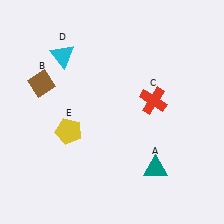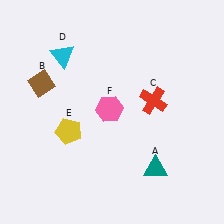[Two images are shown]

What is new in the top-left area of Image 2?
A pink hexagon (F) was added in the top-left area of Image 2.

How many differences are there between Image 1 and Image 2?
There is 1 difference between the two images.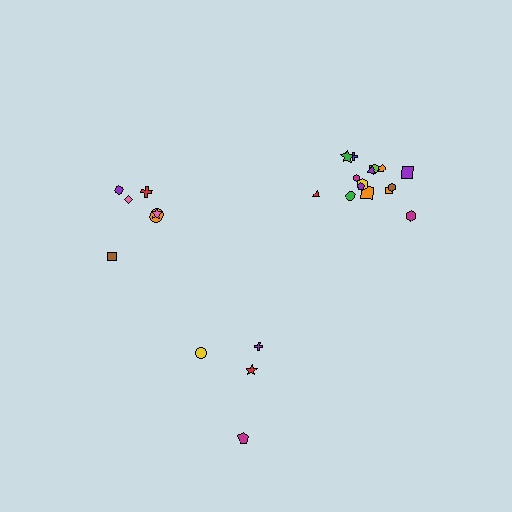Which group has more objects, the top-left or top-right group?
The top-right group.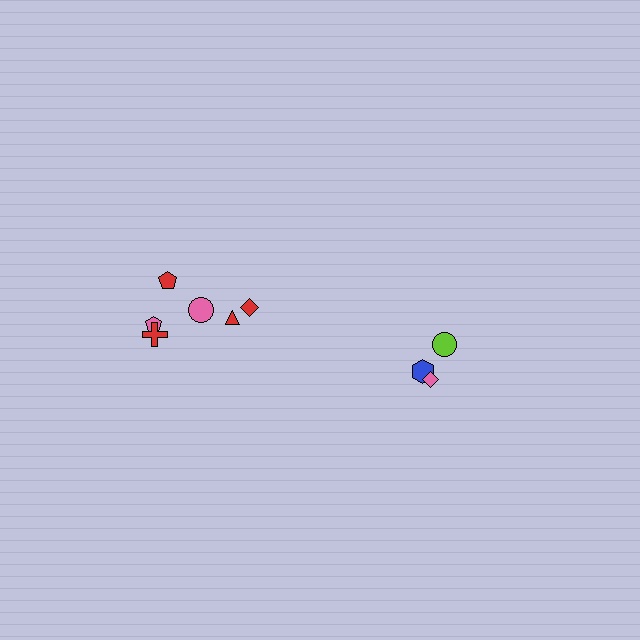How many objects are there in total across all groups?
There are 9 objects.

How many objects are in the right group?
There are 3 objects.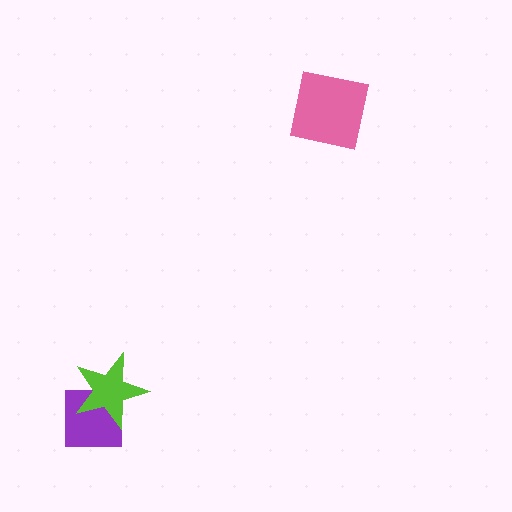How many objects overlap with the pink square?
0 objects overlap with the pink square.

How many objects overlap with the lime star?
1 object overlaps with the lime star.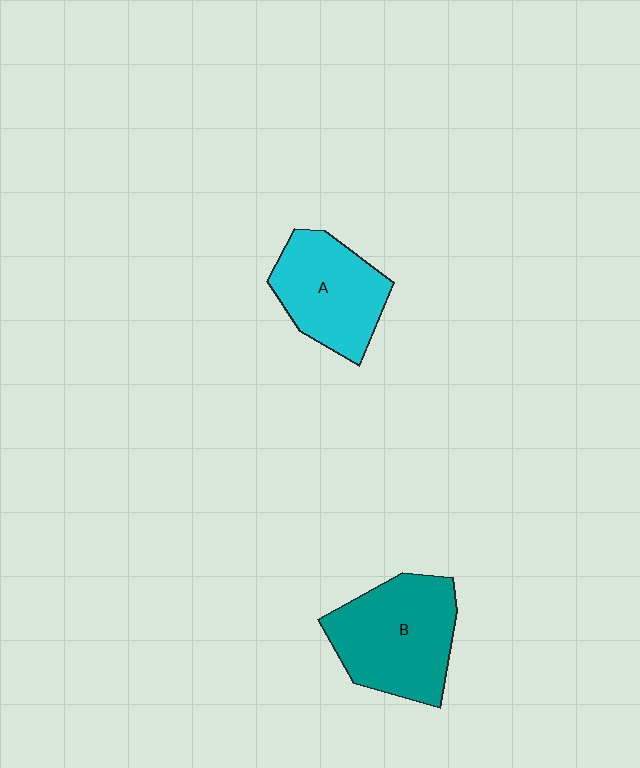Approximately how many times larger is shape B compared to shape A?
Approximately 1.2 times.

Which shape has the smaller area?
Shape A (cyan).